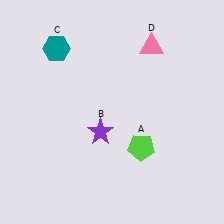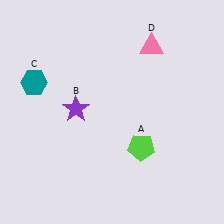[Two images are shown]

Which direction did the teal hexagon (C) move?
The teal hexagon (C) moved down.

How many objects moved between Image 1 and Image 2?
2 objects moved between the two images.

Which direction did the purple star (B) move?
The purple star (B) moved left.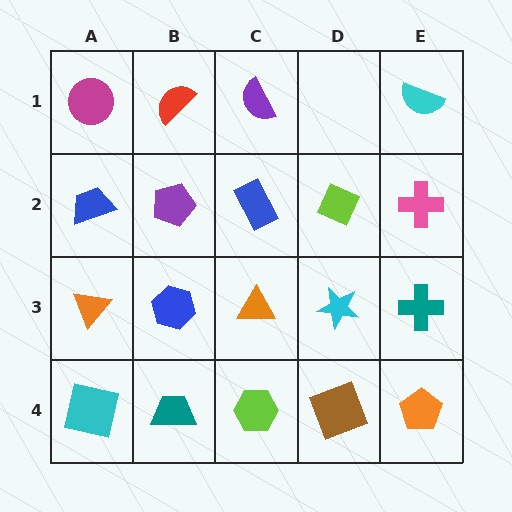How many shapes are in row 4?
5 shapes.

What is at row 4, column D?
A brown square.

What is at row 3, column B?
A blue hexagon.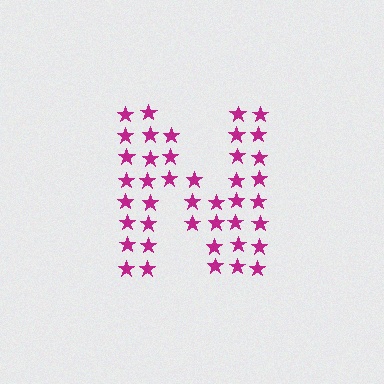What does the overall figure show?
The overall figure shows the letter N.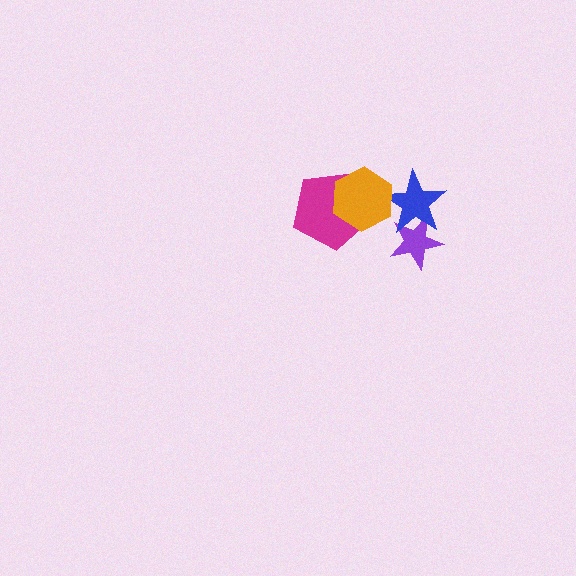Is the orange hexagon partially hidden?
No, no other shape covers it.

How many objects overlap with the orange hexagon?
2 objects overlap with the orange hexagon.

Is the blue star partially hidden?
Yes, it is partially covered by another shape.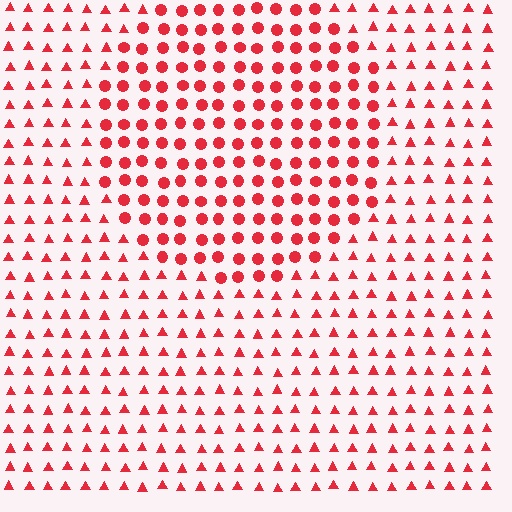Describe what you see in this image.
The image is filled with small red elements arranged in a uniform grid. A circle-shaped region contains circles, while the surrounding area contains triangles. The boundary is defined purely by the change in element shape.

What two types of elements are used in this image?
The image uses circles inside the circle region and triangles outside it.